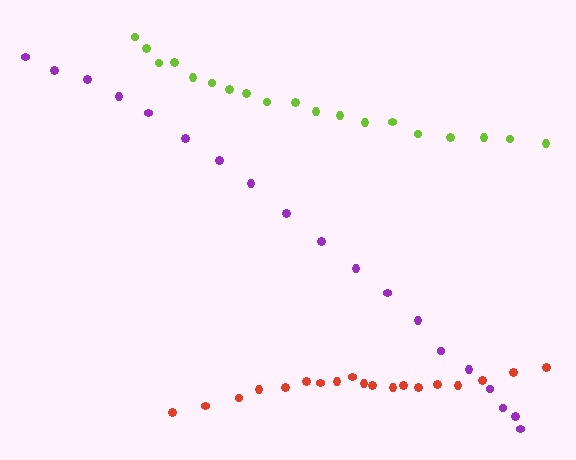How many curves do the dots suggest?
There are 3 distinct paths.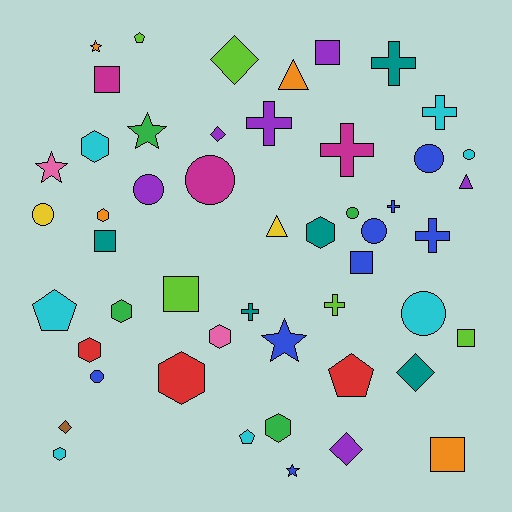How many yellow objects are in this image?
There are 2 yellow objects.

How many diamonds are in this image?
There are 5 diamonds.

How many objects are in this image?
There are 50 objects.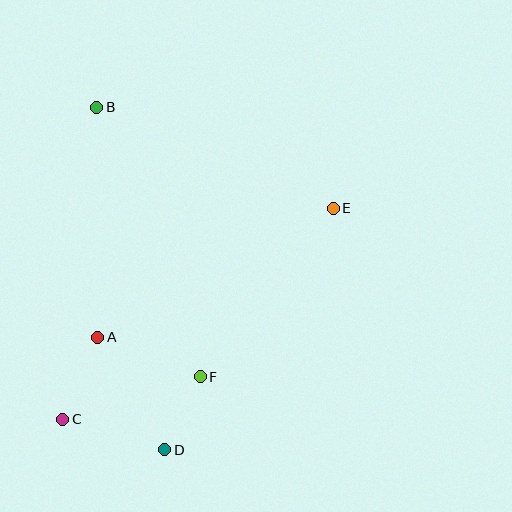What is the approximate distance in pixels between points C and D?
The distance between C and D is approximately 107 pixels.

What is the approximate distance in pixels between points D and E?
The distance between D and E is approximately 294 pixels.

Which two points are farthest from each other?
Points B and D are farthest from each other.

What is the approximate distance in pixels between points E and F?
The distance between E and F is approximately 215 pixels.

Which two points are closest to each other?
Points D and F are closest to each other.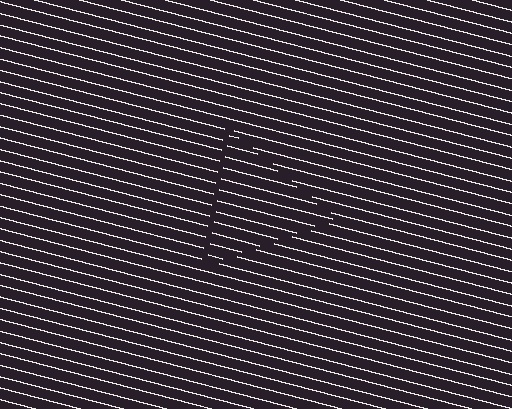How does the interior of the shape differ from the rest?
The interior of the shape contains the same grating, shifted by half a period — the contour is defined by the phase discontinuity where line-ends from the inner and outer gratings abut.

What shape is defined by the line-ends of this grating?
An illusory triangle. The interior of the shape contains the same grating, shifted by half a period — the contour is defined by the phase discontinuity where line-ends from the inner and outer gratings abut.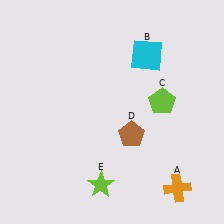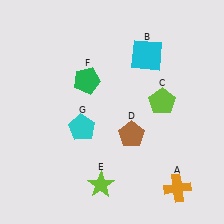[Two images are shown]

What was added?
A green pentagon (F), a cyan pentagon (G) were added in Image 2.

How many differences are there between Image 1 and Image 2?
There are 2 differences between the two images.